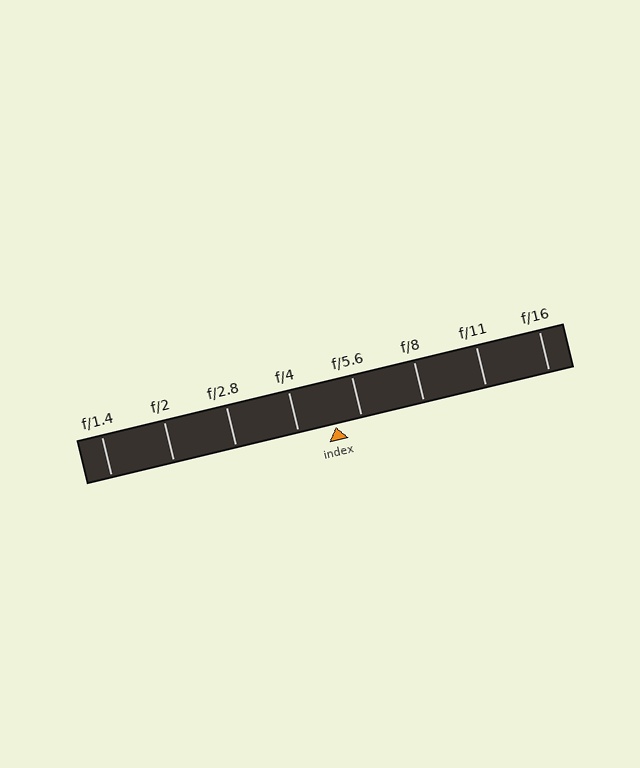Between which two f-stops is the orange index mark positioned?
The index mark is between f/4 and f/5.6.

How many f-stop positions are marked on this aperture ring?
There are 8 f-stop positions marked.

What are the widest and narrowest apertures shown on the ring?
The widest aperture shown is f/1.4 and the narrowest is f/16.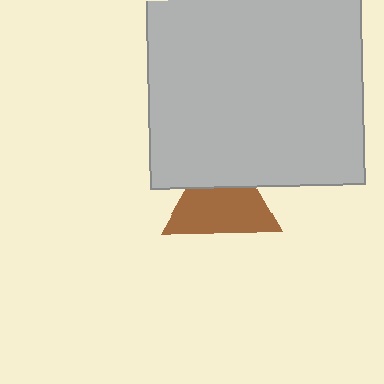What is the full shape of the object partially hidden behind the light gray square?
The partially hidden object is a brown triangle.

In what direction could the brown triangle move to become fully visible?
The brown triangle could move down. That would shift it out from behind the light gray square entirely.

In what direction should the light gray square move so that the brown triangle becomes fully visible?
The light gray square should move up. That is the shortest direction to clear the overlap and leave the brown triangle fully visible.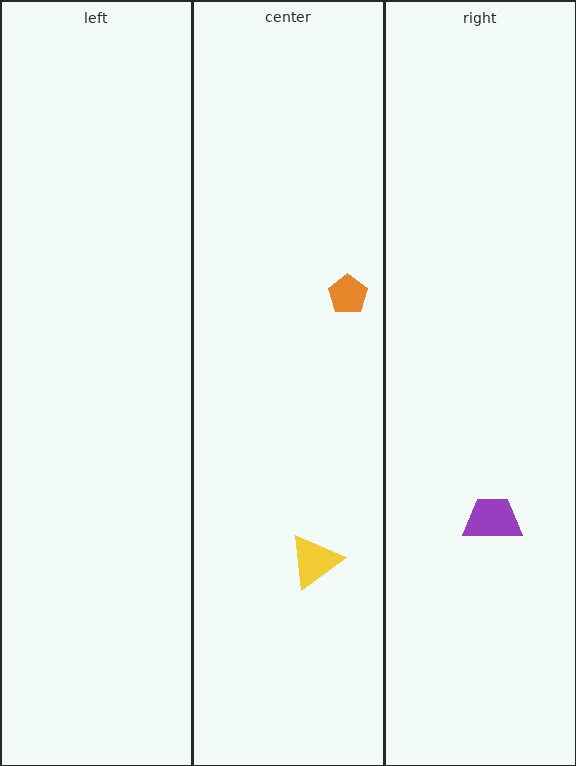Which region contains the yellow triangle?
The center region.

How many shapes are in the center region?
2.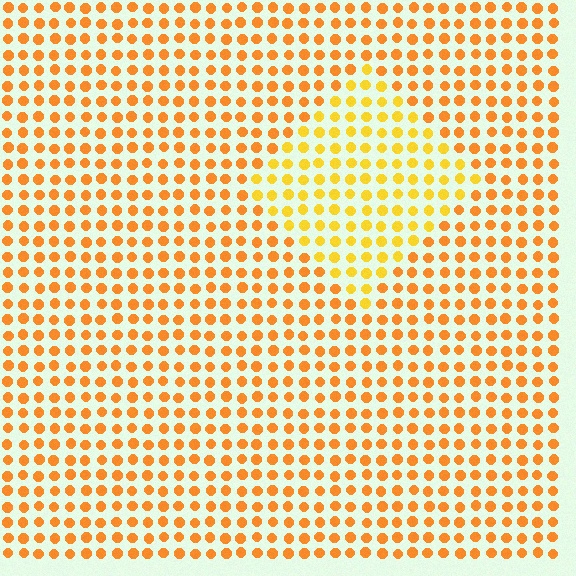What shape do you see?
I see a diamond.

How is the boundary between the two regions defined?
The boundary is defined purely by a slight shift in hue (about 22 degrees). Spacing, size, and orientation are identical on both sides.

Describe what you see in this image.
The image is filled with small orange elements in a uniform arrangement. A diamond-shaped region is visible where the elements are tinted to a slightly different hue, forming a subtle color boundary.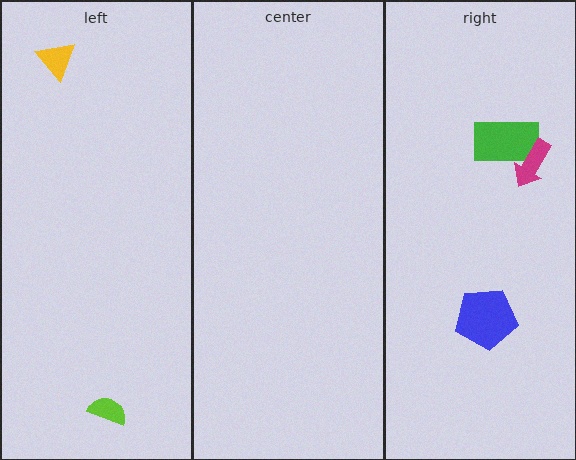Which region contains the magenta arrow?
The right region.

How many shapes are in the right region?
3.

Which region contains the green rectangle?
The right region.